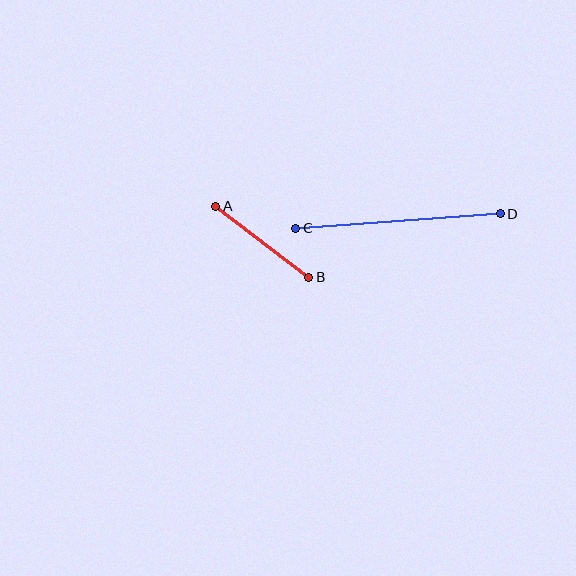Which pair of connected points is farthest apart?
Points C and D are farthest apart.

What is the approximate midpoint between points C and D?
The midpoint is at approximately (398, 221) pixels.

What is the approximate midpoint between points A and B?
The midpoint is at approximately (262, 242) pixels.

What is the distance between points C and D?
The distance is approximately 205 pixels.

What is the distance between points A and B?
The distance is approximately 117 pixels.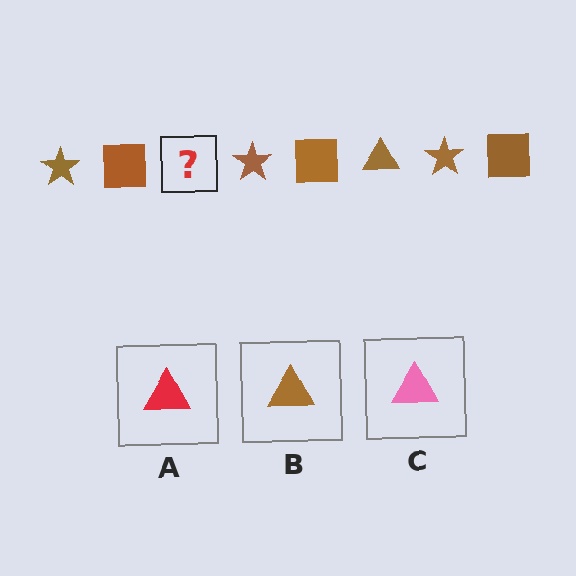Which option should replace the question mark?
Option B.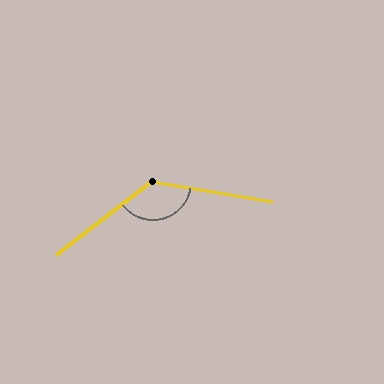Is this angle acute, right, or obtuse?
It is obtuse.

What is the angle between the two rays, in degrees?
Approximately 133 degrees.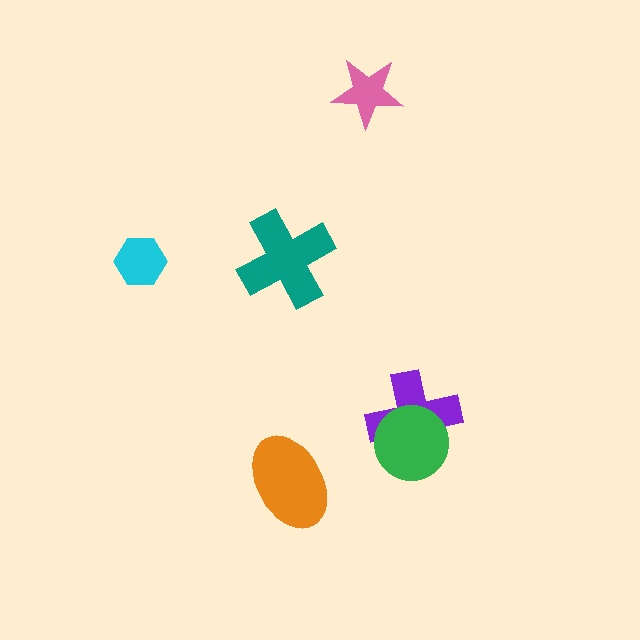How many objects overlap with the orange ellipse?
0 objects overlap with the orange ellipse.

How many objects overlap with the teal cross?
0 objects overlap with the teal cross.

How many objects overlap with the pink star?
0 objects overlap with the pink star.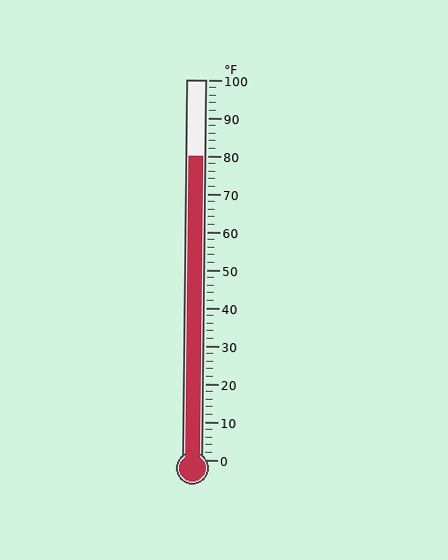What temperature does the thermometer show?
The thermometer shows approximately 80°F.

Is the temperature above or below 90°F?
The temperature is below 90°F.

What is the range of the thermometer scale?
The thermometer scale ranges from 0°F to 100°F.